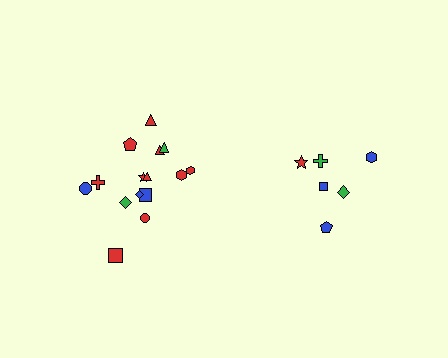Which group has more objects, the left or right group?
The left group.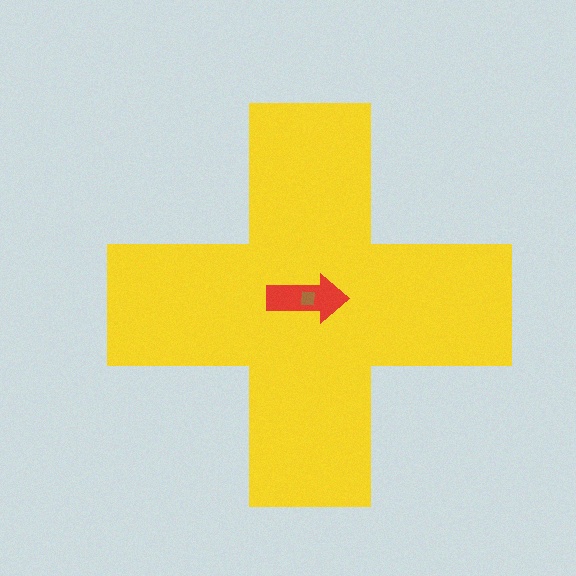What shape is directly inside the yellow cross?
The red arrow.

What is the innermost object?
The brown square.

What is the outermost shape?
The yellow cross.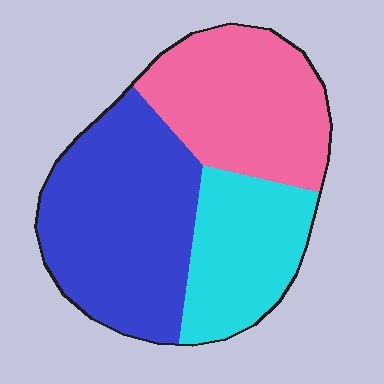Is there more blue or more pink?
Blue.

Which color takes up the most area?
Blue, at roughly 45%.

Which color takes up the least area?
Cyan, at roughly 25%.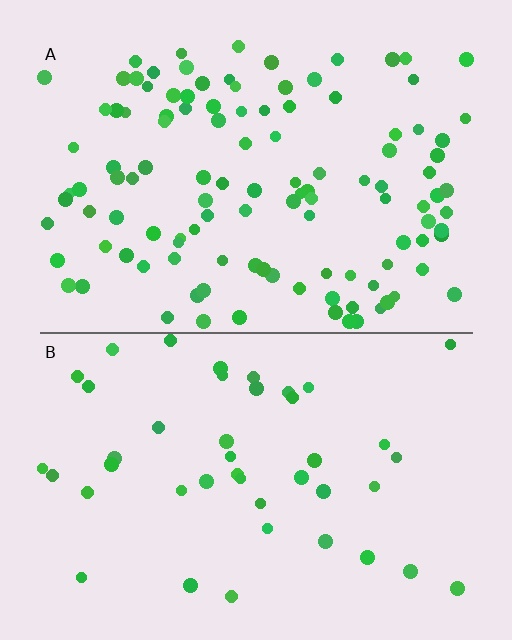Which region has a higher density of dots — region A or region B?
A (the top).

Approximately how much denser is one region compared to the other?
Approximately 2.7× — region A over region B.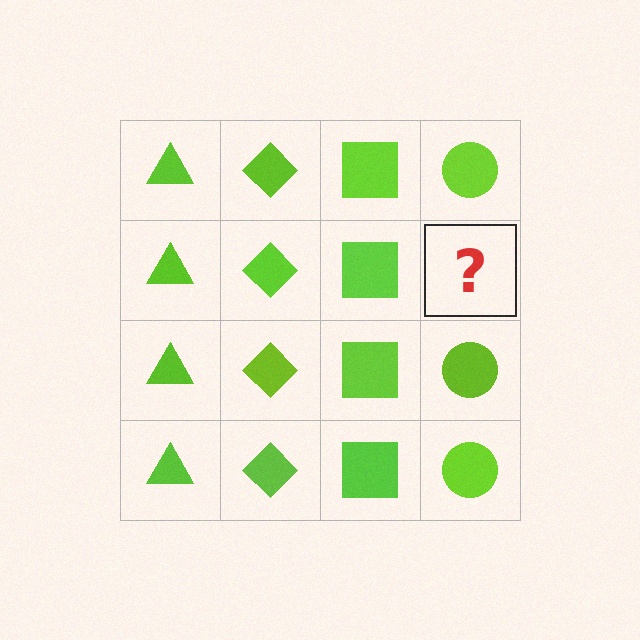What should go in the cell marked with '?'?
The missing cell should contain a lime circle.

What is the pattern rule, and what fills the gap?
The rule is that each column has a consistent shape. The gap should be filled with a lime circle.